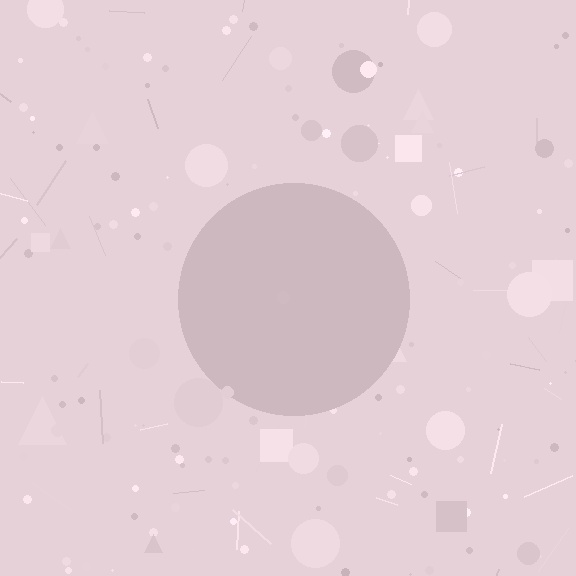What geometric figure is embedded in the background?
A circle is embedded in the background.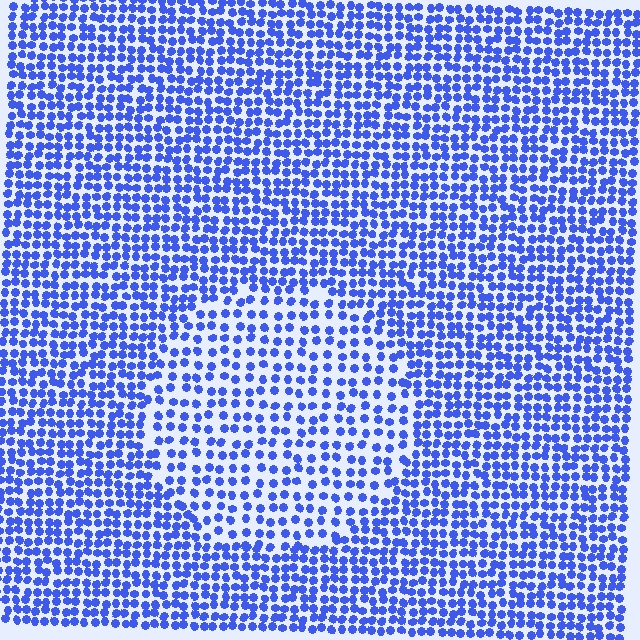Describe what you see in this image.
The image contains small blue elements arranged at two different densities. A circle-shaped region is visible where the elements are less densely packed than the surrounding area.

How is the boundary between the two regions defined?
The boundary is defined by a change in element density (approximately 1.7x ratio). All elements are the same color, size, and shape.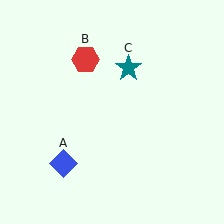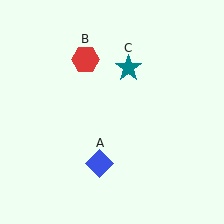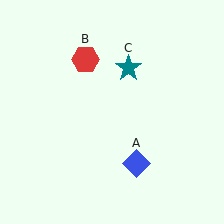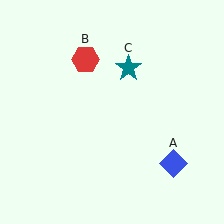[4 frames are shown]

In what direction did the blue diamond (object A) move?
The blue diamond (object A) moved right.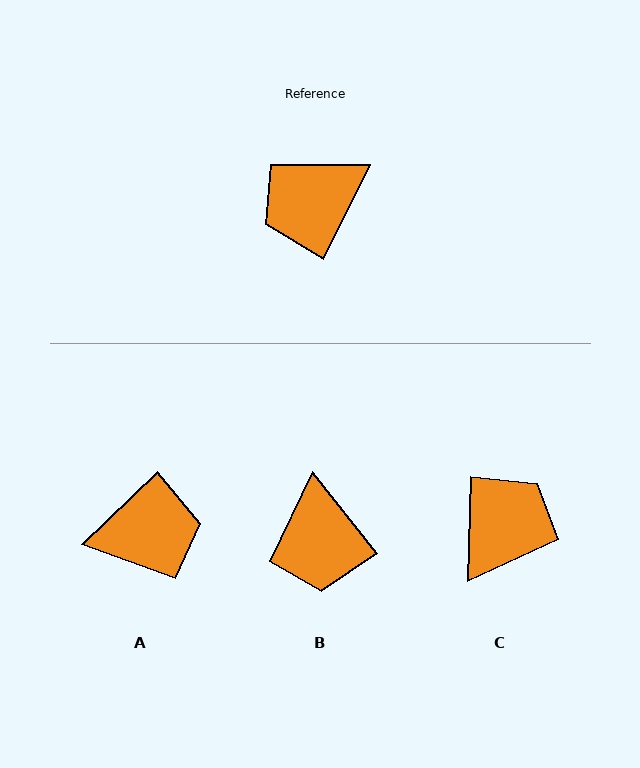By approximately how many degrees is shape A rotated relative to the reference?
Approximately 160 degrees counter-clockwise.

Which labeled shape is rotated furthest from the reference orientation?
A, about 160 degrees away.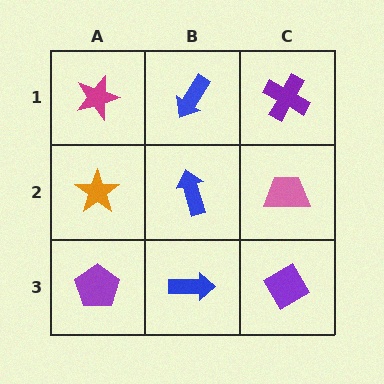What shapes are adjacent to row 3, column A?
An orange star (row 2, column A), a blue arrow (row 3, column B).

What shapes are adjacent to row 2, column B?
A blue arrow (row 1, column B), a blue arrow (row 3, column B), an orange star (row 2, column A), a pink trapezoid (row 2, column C).